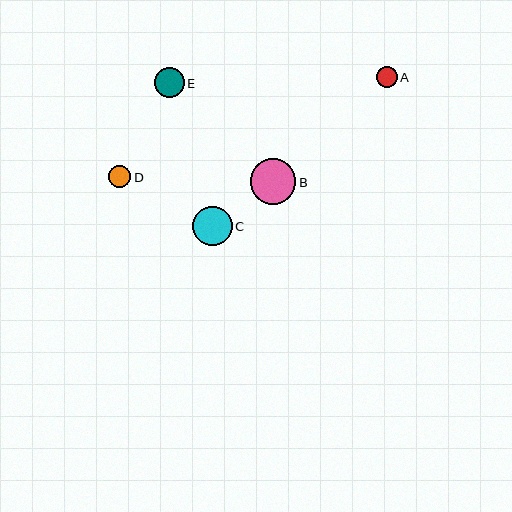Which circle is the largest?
Circle B is the largest with a size of approximately 46 pixels.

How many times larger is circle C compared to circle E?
Circle C is approximately 1.3 times the size of circle E.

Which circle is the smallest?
Circle A is the smallest with a size of approximately 20 pixels.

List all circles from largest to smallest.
From largest to smallest: B, C, E, D, A.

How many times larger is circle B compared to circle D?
Circle B is approximately 2.0 times the size of circle D.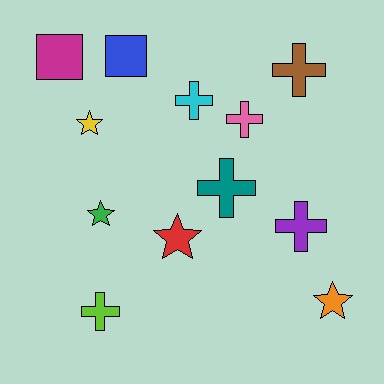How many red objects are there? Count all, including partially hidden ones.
There is 1 red object.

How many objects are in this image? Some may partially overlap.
There are 12 objects.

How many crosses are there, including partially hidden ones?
There are 6 crosses.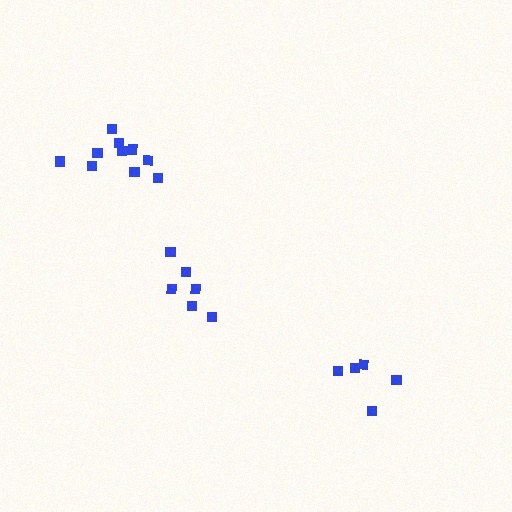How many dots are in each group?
Group 1: 6 dots, Group 2: 10 dots, Group 3: 5 dots (21 total).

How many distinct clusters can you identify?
There are 3 distinct clusters.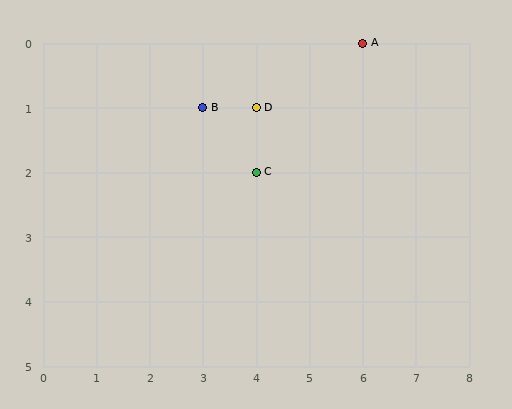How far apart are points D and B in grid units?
Points D and B are 1 column apart.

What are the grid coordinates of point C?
Point C is at grid coordinates (4, 2).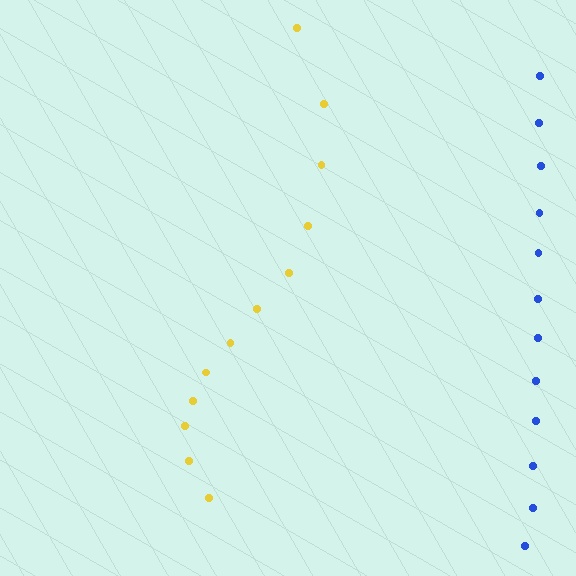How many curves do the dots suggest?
There are 2 distinct paths.